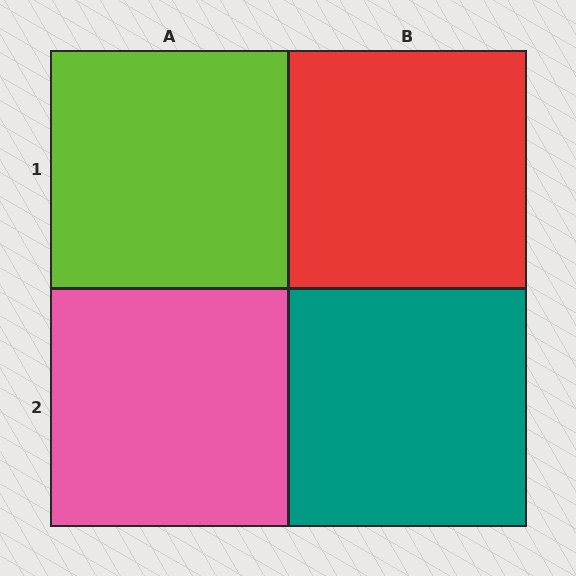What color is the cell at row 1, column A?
Lime.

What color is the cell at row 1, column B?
Red.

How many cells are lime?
1 cell is lime.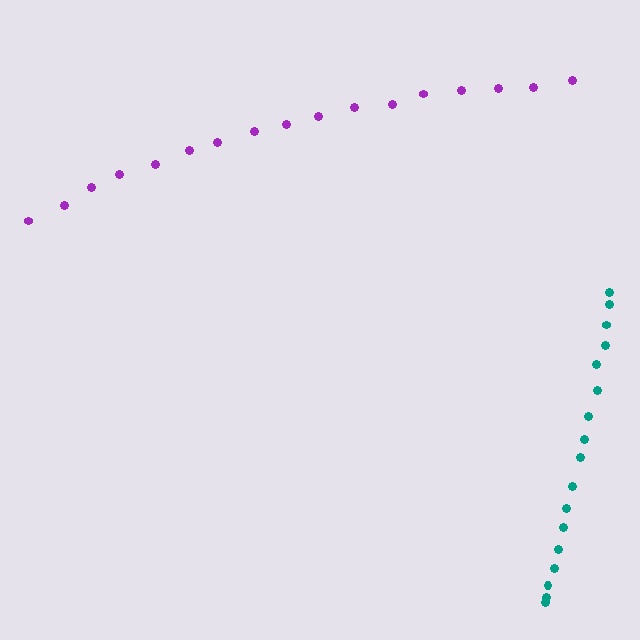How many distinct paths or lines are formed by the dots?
There are 2 distinct paths.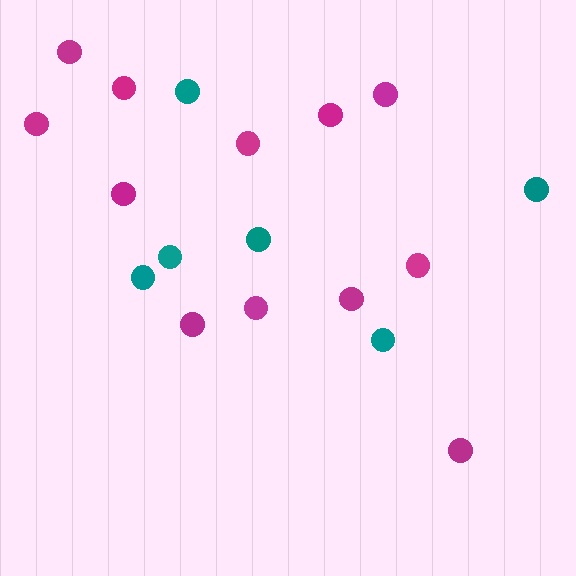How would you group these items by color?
There are 2 groups: one group of magenta circles (12) and one group of teal circles (6).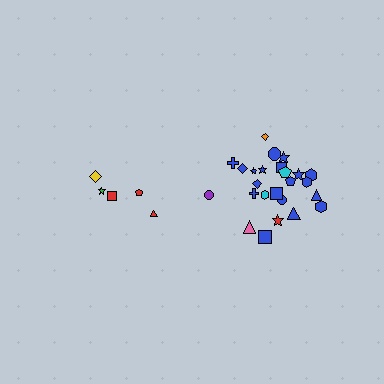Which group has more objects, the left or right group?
The right group.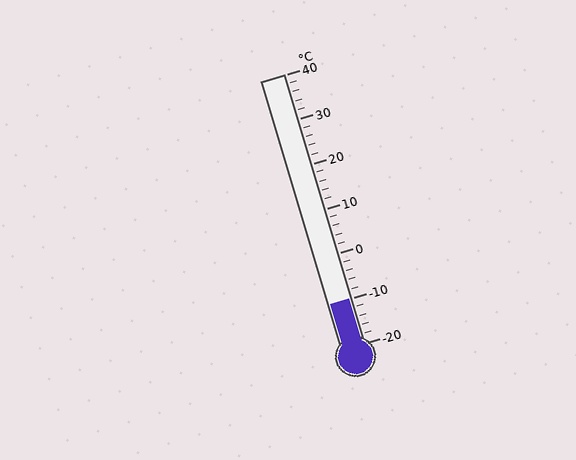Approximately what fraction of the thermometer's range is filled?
The thermometer is filled to approximately 15% of its range.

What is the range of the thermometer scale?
The thermometer scale ranges from -20°C to 40°C.